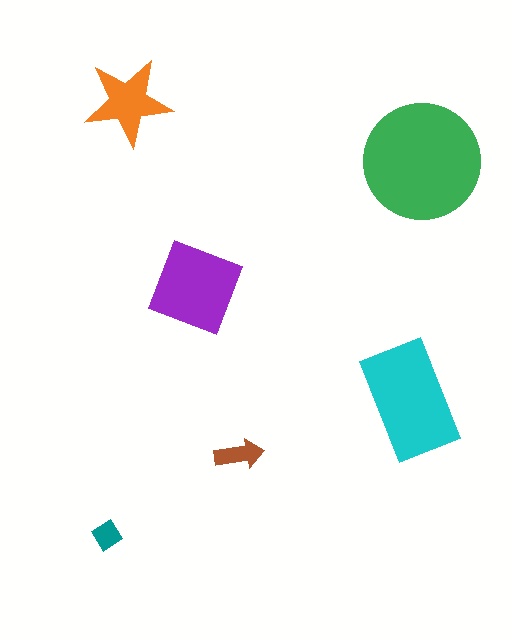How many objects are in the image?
There are 6 objects in the image.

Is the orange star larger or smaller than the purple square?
Smaller.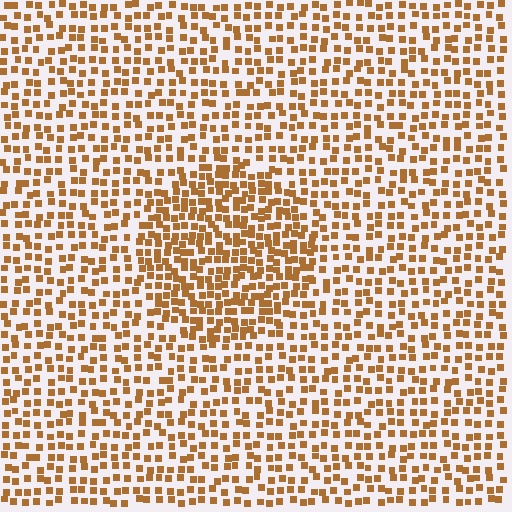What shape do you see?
I see a circle.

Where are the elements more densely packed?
The elements are more densely packed inside the circle boundary.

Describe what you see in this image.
The image contains small brown elements arranged at two different densities. A circle-shaped region is visible where the elements are more densely packed than the surrounding area.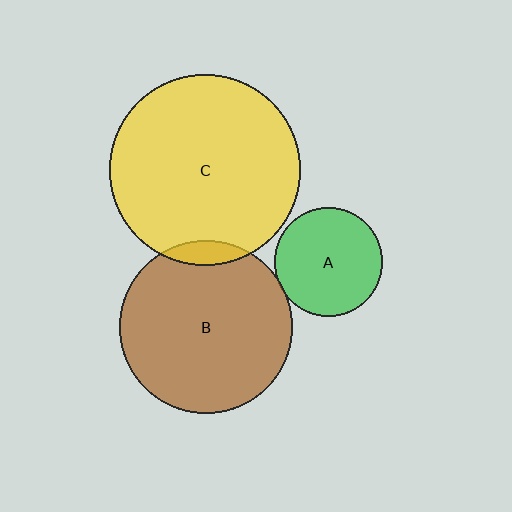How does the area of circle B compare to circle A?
Approximately 2.5 times.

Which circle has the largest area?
Circle C (yellow).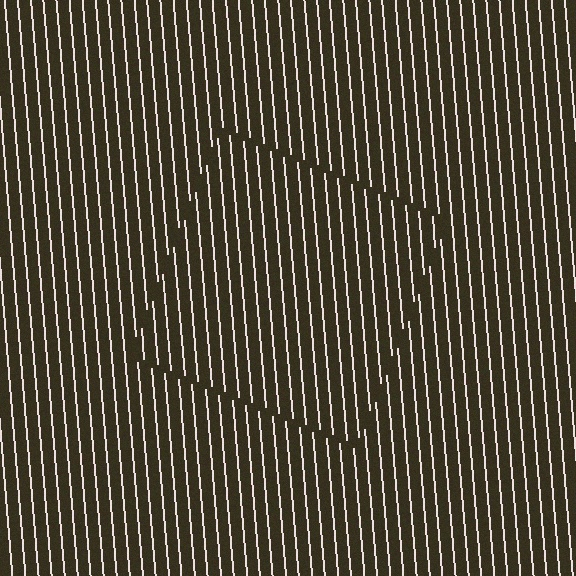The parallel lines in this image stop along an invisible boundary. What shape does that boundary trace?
An illusory square. The interior of the shape contains the same grating, shifted by half a period — the contour is defined by the phase discontinuity where line-ends from the inner and outer gratings abut.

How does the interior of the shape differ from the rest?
The interior of the shape contains the same grating, shifted by half a period — the contour is defined by the phase discontinuity where line-ends from the inner and outer gratings abut.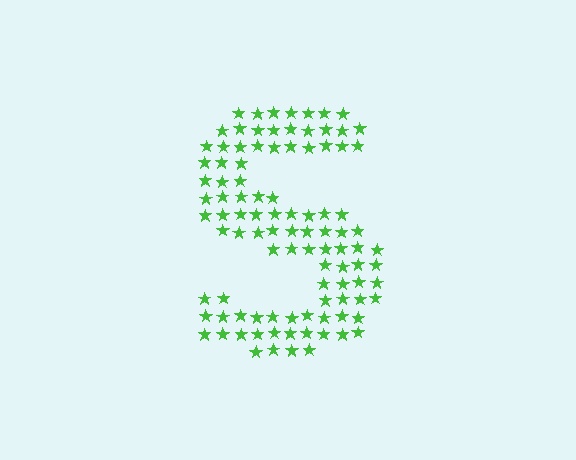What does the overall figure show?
The overall figure shows the letter S.